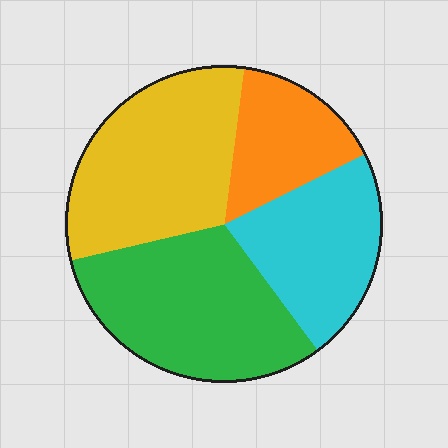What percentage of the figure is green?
Green takes up about one third (1/3) of the figure.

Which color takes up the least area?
Orange, at roughly 15%.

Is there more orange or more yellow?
Yellow.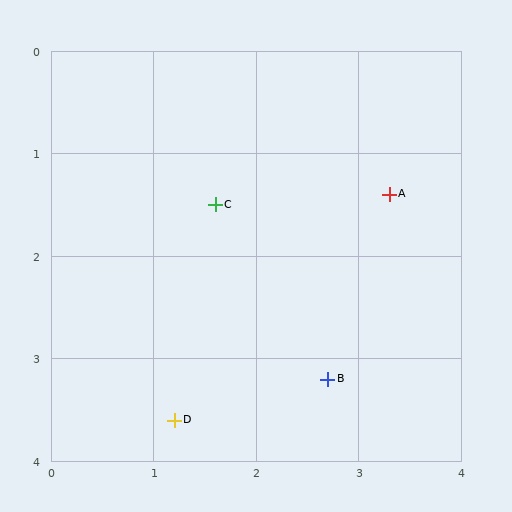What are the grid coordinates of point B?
Point B is at approximately (2.7, 3.2).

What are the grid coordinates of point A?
Point A is at approximately (3.3, 1.4).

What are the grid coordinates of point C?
Point C is at approximately (1.6, 1.5).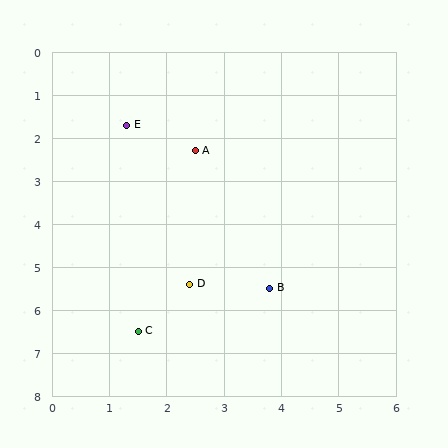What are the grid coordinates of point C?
Point C is at approximately (1.5, 6.5).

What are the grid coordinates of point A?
Point A is at approximately (2.5, 2.3).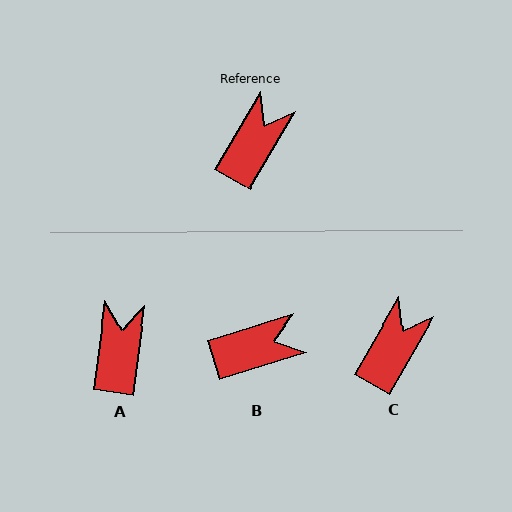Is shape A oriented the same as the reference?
No, it is off by about 22 degrees.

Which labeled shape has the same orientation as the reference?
C.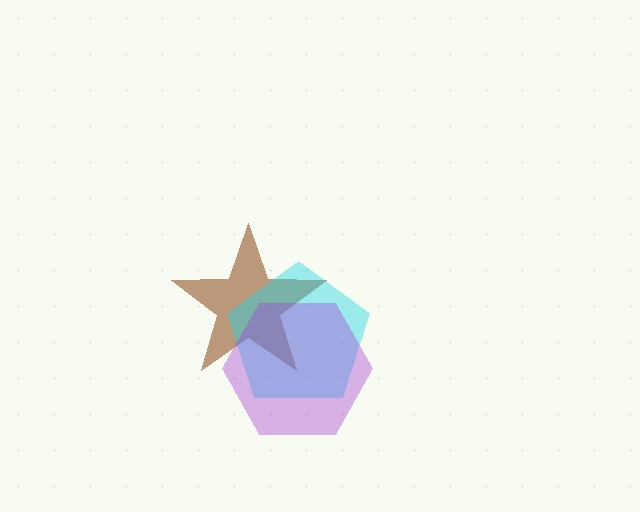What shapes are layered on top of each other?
The layered shapes are: a brown star, a cyan pentagon, a purple hexagon.